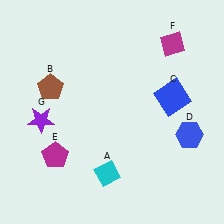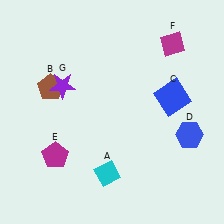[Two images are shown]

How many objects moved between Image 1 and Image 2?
1 object moved between the two images.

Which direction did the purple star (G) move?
The purple star (G) moved up.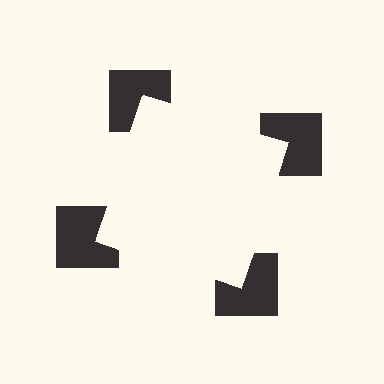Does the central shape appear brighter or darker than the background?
It typically appears slightly brighter than the background, even though no actual brightness change is drawn.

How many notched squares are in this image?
There are 4 — one at each vertex of the illusory square.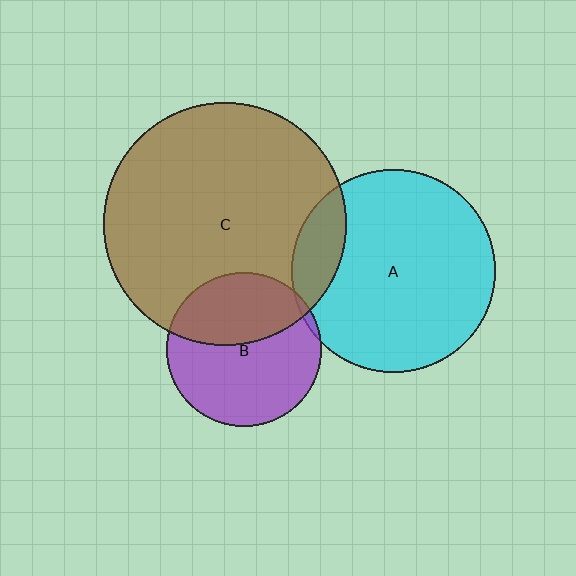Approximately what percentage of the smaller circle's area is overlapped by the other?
Approximately 15%.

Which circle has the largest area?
Circle C (brown).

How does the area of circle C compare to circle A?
Approximately 1.4 times.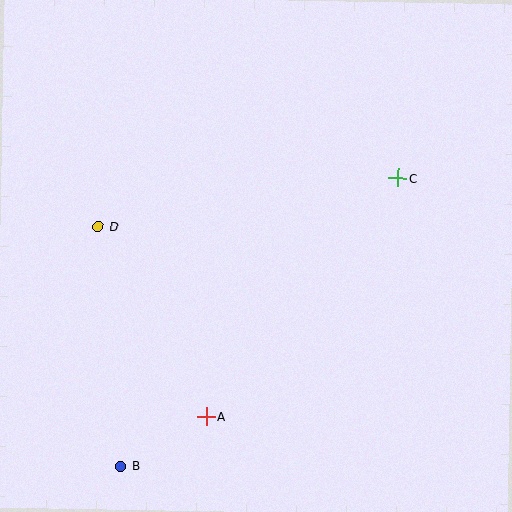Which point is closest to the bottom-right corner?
Point A is closest to the bottom-right corner.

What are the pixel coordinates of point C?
Point C is at (398, 178).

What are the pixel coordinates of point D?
Point D is at (98, 227).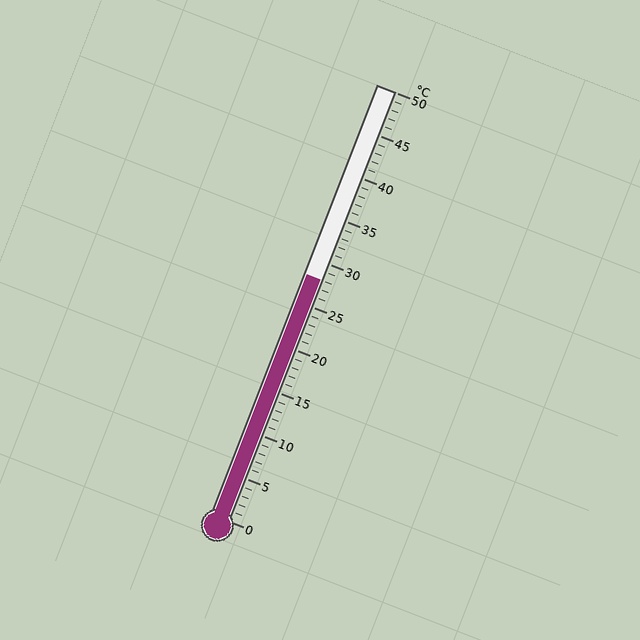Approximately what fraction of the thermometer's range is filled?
The thermometer is filled to approximately 55% of its range.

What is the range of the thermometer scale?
The thermometer scale ranges from 0°C to 50°C.